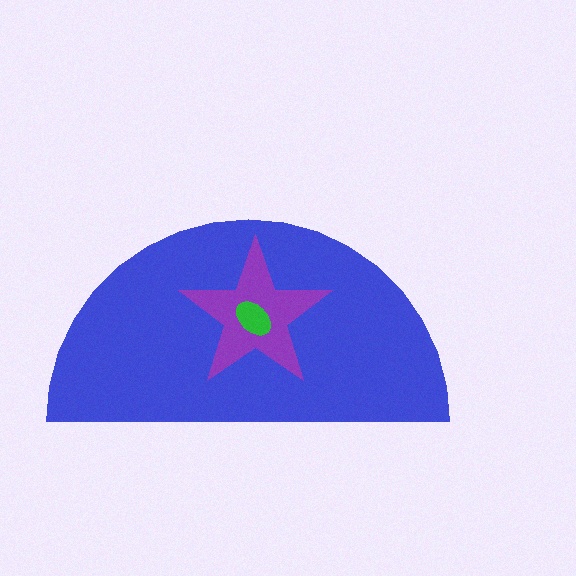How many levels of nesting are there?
3.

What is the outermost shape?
The blue semicircle.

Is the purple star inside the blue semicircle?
Yes.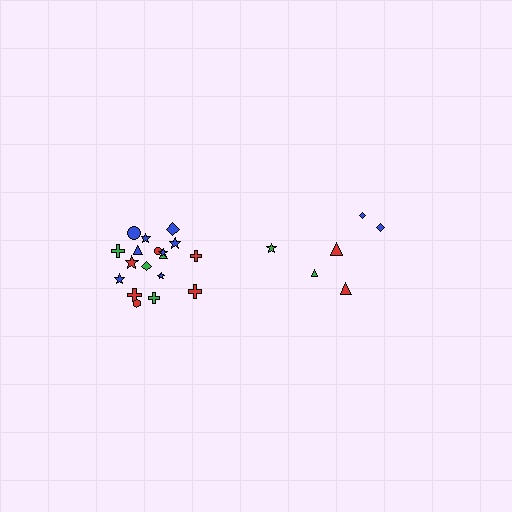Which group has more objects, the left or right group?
The left group.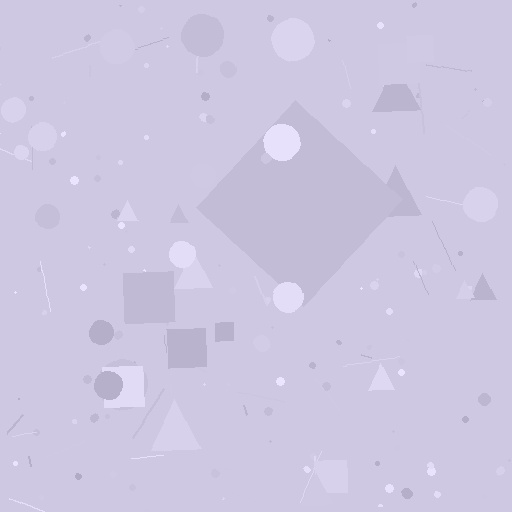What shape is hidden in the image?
A diamond is hidden in the image.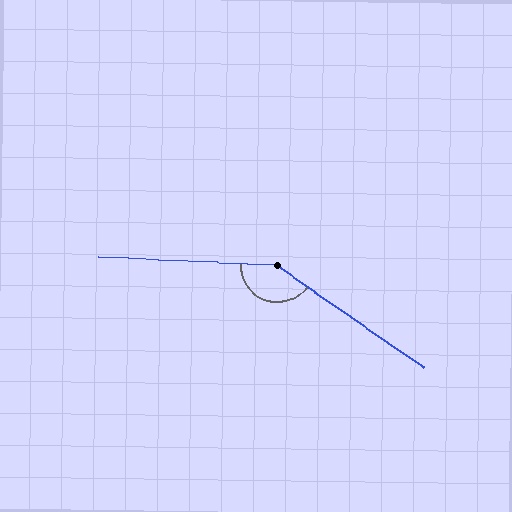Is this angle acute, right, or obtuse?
It is obtuse.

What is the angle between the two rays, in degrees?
Approximately 148 degrees.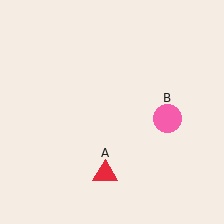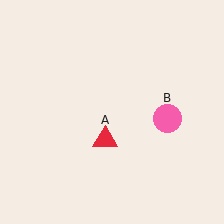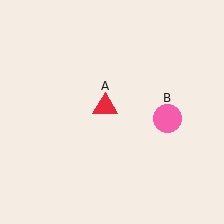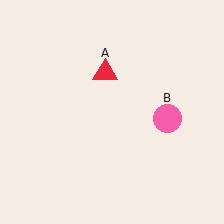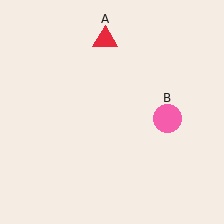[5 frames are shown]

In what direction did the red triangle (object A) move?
The red triangle (object A) moved up.